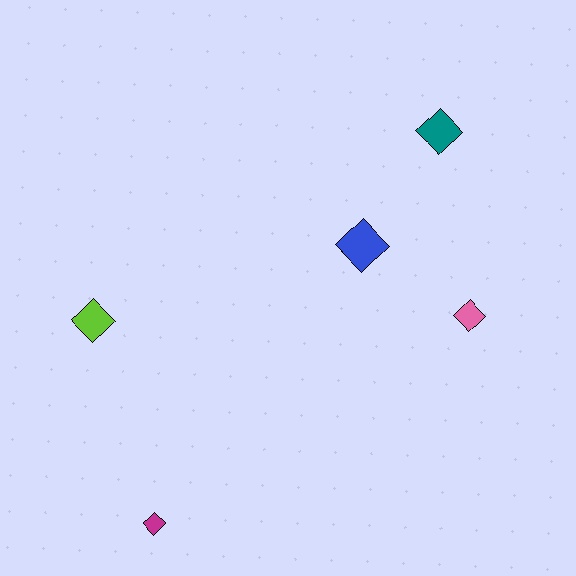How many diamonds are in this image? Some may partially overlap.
There are 5 diamonds.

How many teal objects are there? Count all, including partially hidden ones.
There is 1 teal object.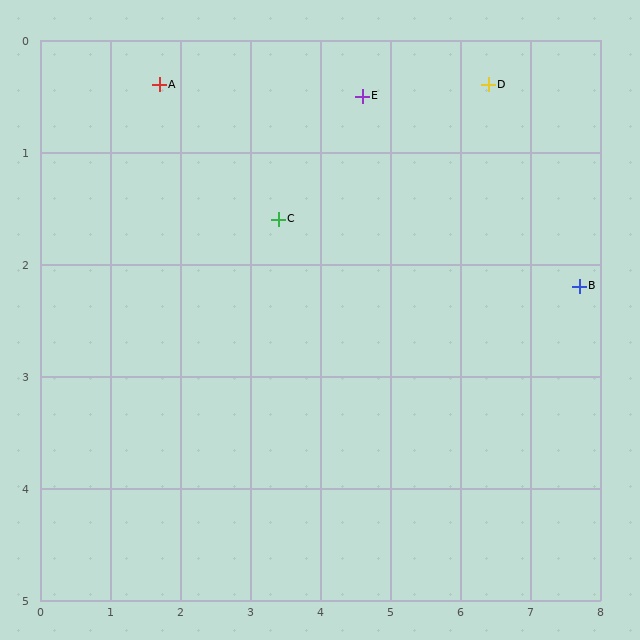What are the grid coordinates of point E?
Point E is at approximately (4.6, 0.5).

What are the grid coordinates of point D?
Point D is at approximately (6.4, 0.4).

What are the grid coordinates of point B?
Point B is at approximately (7.7, 2.2).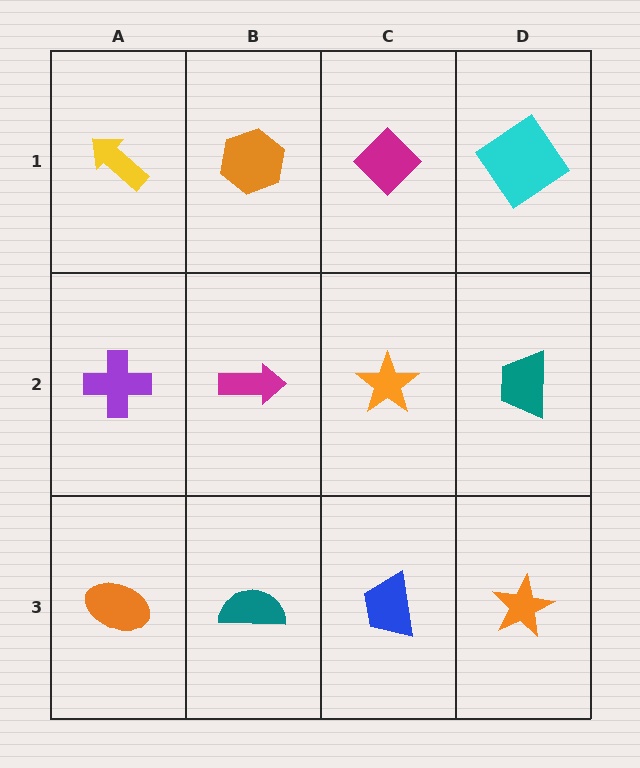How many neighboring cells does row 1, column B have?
3.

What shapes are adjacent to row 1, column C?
An orange star (row 2, column C), an orange hexagon (row 1, column B), a cyan diamond (row 1, column D).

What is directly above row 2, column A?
A yellow arrow.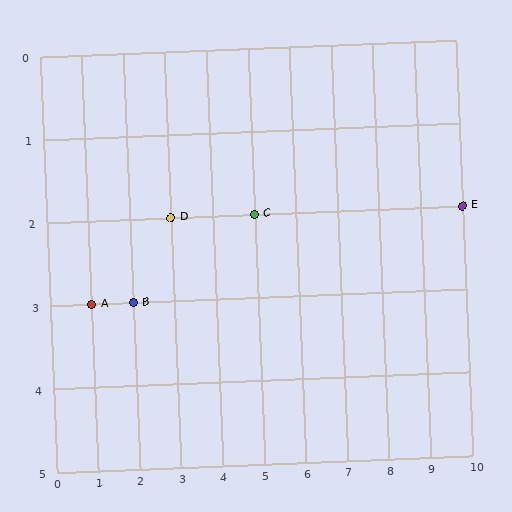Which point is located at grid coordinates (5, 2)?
Point C is at (5, 2).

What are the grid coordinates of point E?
Point E is at grid coordinates (10, 2).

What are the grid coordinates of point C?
Point C is at grid coordinates (5, 2).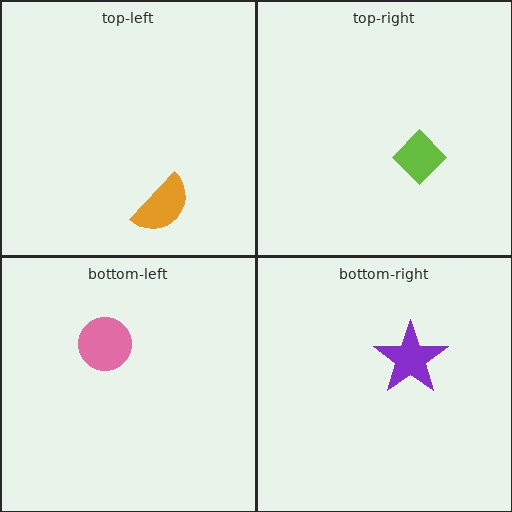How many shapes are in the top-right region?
1.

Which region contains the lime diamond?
The top-right region.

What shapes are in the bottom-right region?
The purple star.